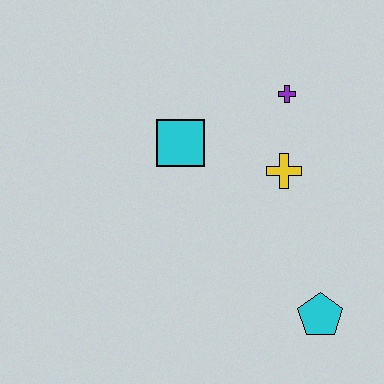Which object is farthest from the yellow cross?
The cyan pentagon is farthest from the yellow cross.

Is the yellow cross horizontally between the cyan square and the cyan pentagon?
Yes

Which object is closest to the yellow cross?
The purple cross is closest to the yellow cross.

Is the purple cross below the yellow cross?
No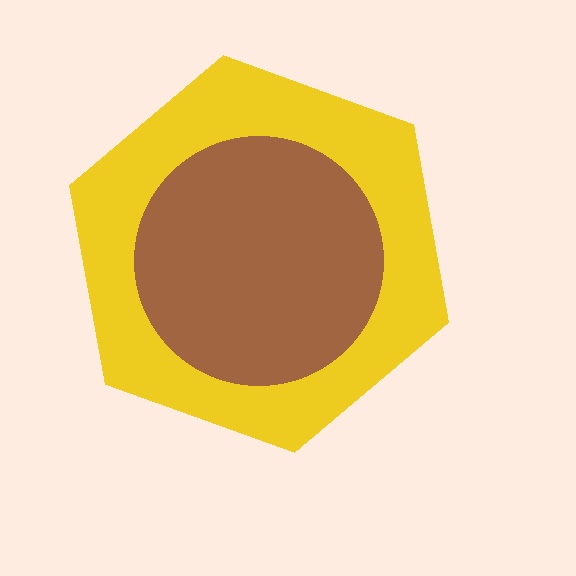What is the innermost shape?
The brown circle.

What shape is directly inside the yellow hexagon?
The brown circle.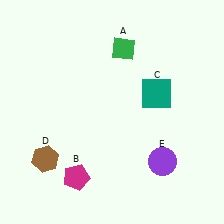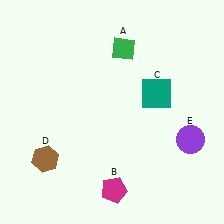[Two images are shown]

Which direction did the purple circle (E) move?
The purple circle (E) moved right.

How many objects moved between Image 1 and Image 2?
2 objects moved between the two images.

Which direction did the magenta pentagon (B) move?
The magenta pentagon (B) moved right.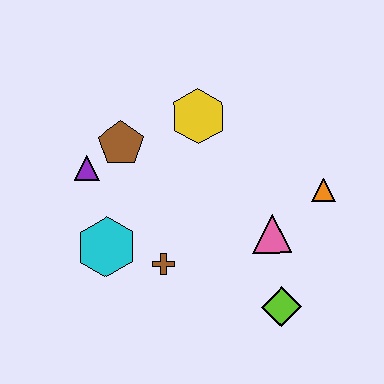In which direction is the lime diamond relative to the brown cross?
The lime diamond is to the right of the brown cross.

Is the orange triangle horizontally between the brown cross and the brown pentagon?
No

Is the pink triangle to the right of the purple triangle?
Yes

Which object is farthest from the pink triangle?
The purple triangle is farthest from the pink triangle.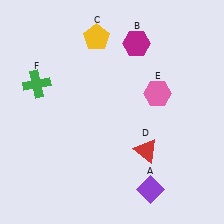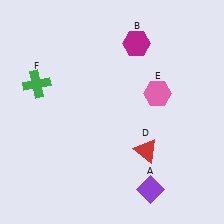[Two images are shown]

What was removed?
The yellow pentagon (C) was removed in Image 2.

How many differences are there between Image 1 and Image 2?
There is 1 difference between the two images.